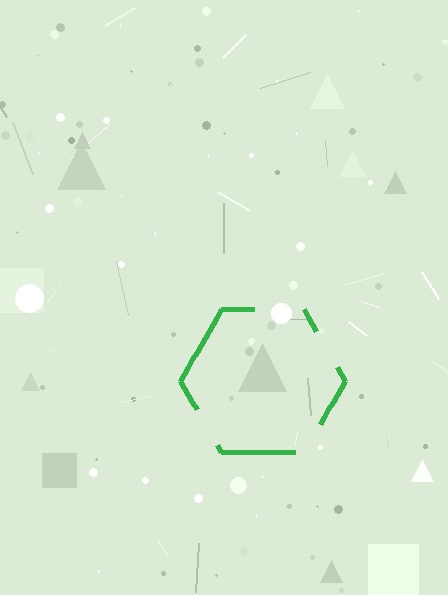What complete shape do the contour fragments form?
The contour fragments form a hexagon.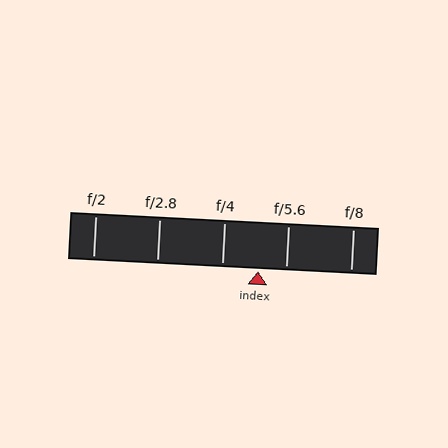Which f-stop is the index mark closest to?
The index mark is closest to f/5.6.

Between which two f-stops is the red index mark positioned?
The index mark is between f/4 and f/5.6.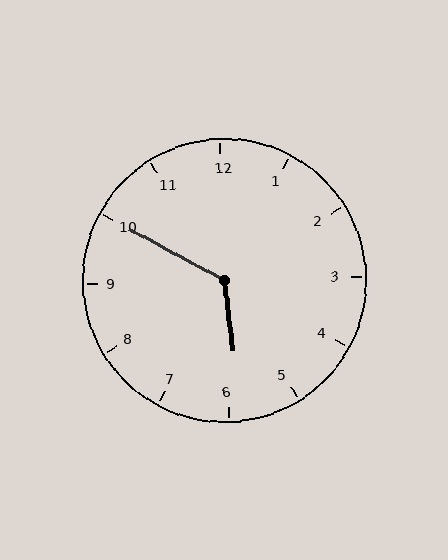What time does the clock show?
5:50.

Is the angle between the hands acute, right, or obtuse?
It is obtuse.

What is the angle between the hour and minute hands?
Approximately 125 degrees.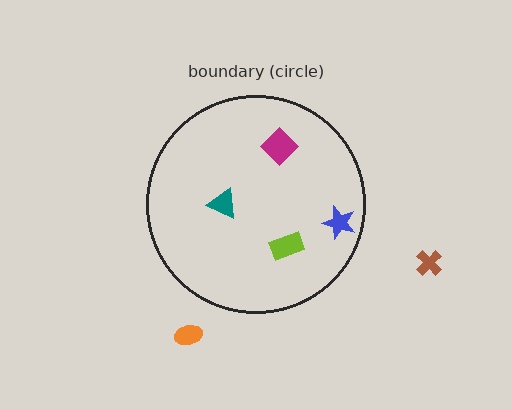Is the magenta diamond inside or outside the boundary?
Inside.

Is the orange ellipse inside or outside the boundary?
Outside.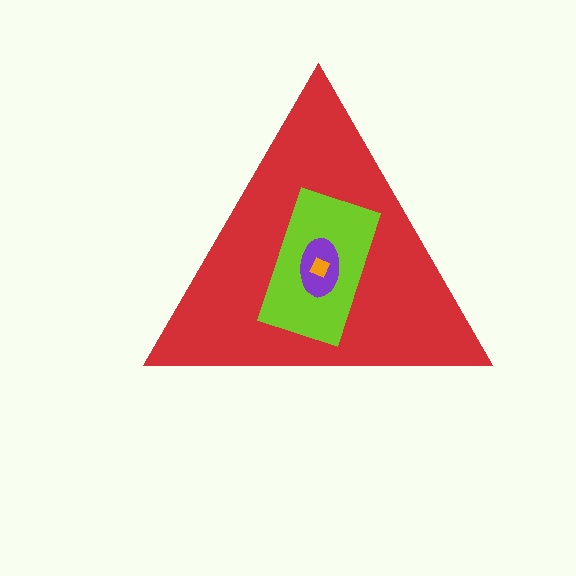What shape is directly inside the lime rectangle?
The purple ellipse.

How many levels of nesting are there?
4.